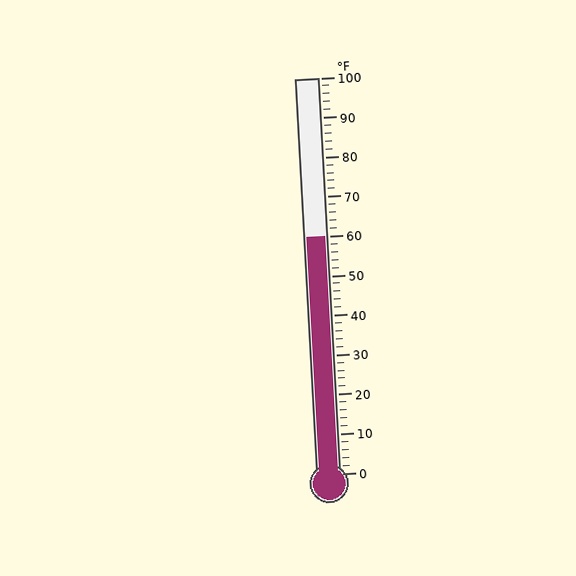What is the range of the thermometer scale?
The thermometer scale ranges from 0°F to 100°F.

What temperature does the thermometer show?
The thermometer shows approximately 60°F.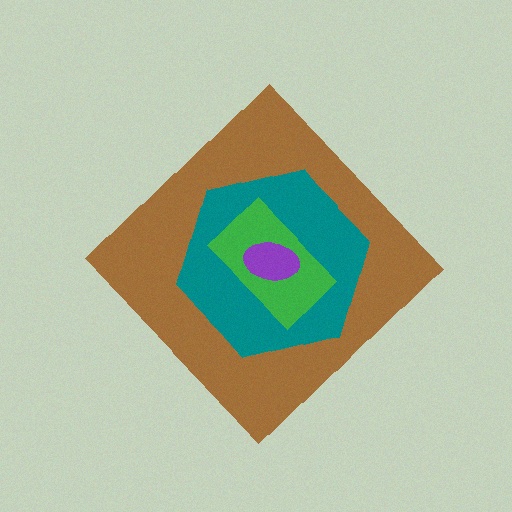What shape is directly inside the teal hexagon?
The green rectangle.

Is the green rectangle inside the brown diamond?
Yes.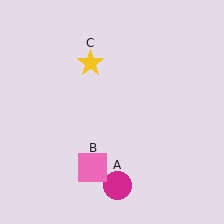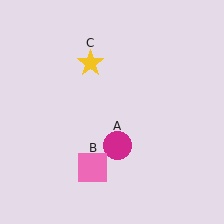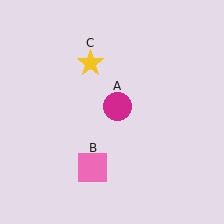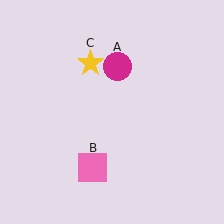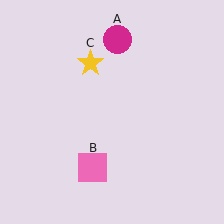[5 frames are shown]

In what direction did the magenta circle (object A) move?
The magenta circle (object A) moved up.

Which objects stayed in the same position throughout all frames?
Pink square (object B) and yellow star (object C) remained stationary.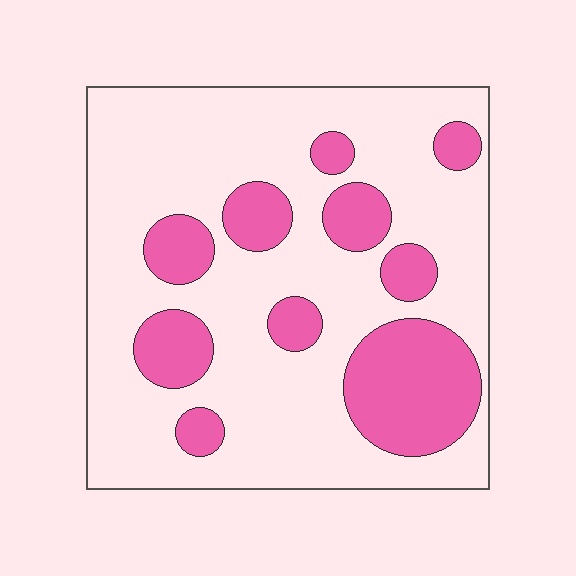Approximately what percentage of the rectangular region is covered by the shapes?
Approximately 25%.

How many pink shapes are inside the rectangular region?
10.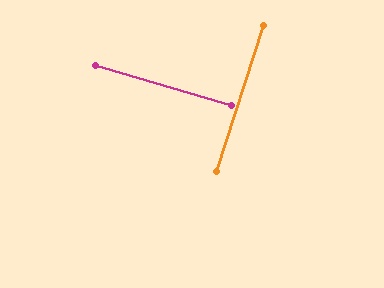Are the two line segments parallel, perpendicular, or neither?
Perpendicular — they meet at approximately 89°.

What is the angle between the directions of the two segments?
Approximately 89 degrees.